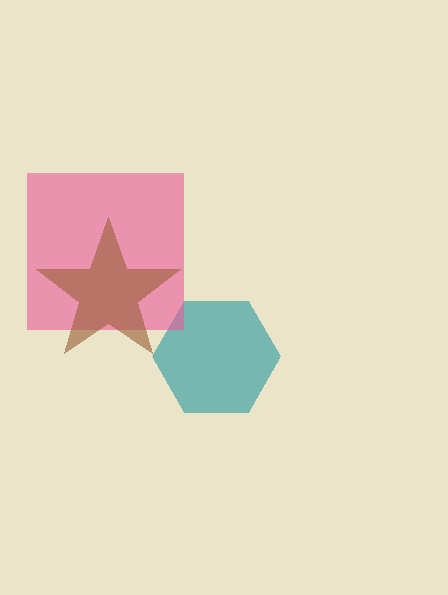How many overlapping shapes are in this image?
There are 3 overlapping shapes in the image.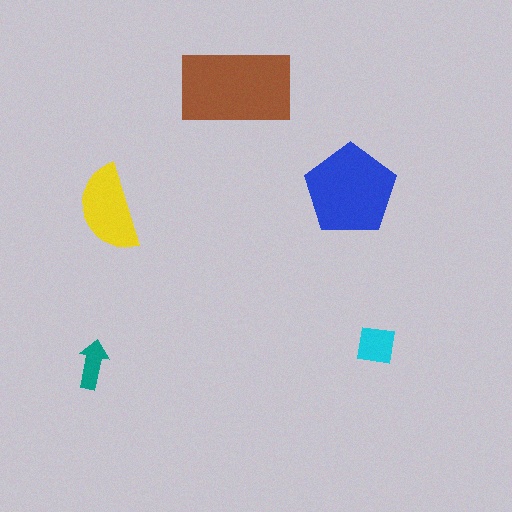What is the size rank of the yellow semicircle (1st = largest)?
3rd.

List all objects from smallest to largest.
The teal arrow, the cyan square, the yellow semicircle, the blue pentagon, the brown rectangle.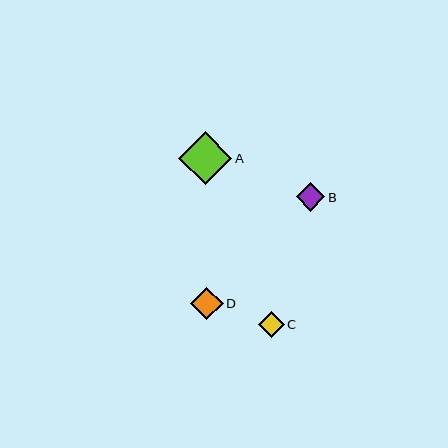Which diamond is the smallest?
Diamond C is the smallest with a size of approximately 26 pixels.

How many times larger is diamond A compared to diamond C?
Diamond A is approximately 2.1 times the size of diamond C.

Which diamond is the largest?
Diamond A is the largest with a size of approximately 53 pixels.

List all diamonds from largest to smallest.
From largest to smallest: A, D, B, C.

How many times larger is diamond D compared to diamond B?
Diamond D is approximately 1.1 times the size of diamond B.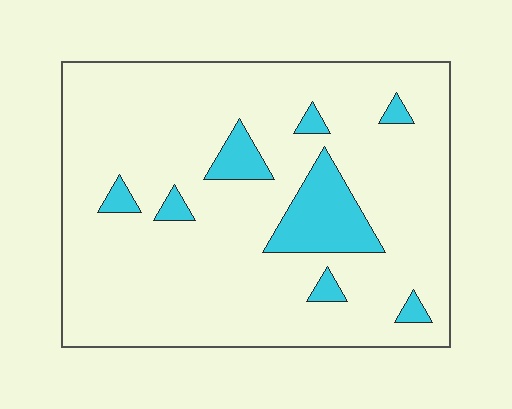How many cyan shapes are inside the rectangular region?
8.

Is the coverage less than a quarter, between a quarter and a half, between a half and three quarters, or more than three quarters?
Less than a quarter.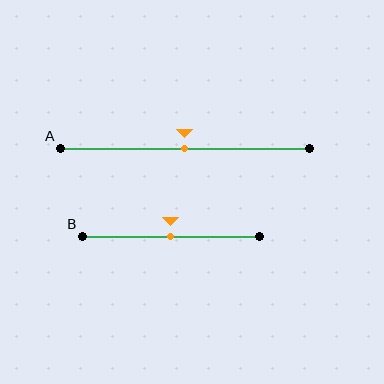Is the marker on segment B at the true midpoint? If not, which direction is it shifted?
Yes, the marker on segment B is at the true midpoint.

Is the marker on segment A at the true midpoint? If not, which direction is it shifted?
Yes, the marker on segment A is at the true midpoint.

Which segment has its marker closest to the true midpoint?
Segment A has its marker closest to the true midpoint.